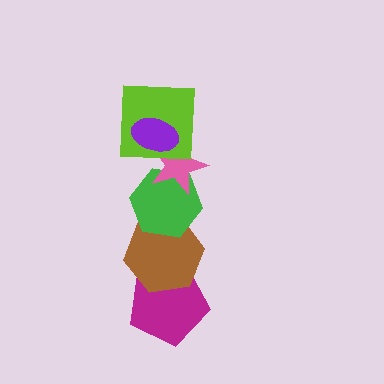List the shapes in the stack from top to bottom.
From top to bottom: the purple ellipse, the lime square, the pink star, the green hexagon, the brown hexagon, the magenta pentagon.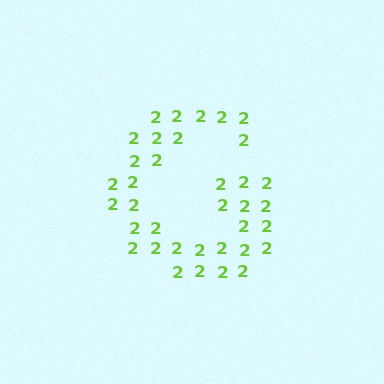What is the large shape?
The large shape is the letter G.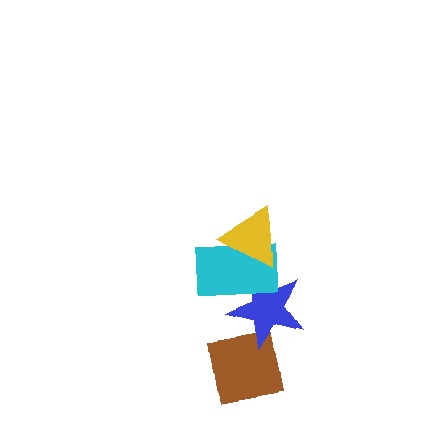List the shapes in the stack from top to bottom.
From top to bottom: the yellow triangle, the cyan rectangle, the blue star, the brown square.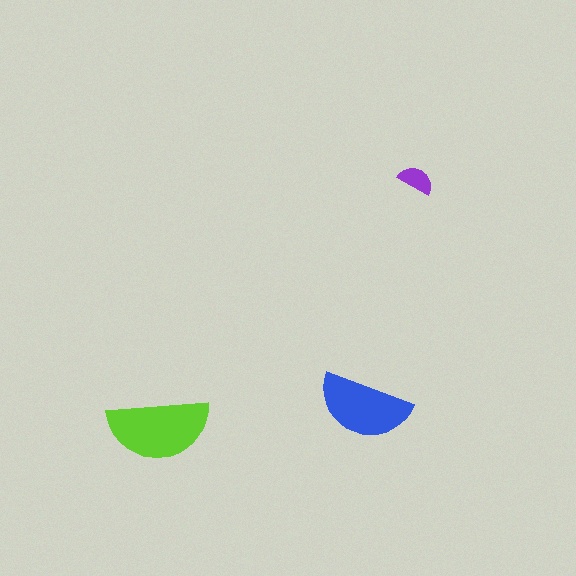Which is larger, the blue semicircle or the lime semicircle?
The lime one.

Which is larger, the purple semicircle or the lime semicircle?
The lime one.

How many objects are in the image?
There are 3 objects in the image.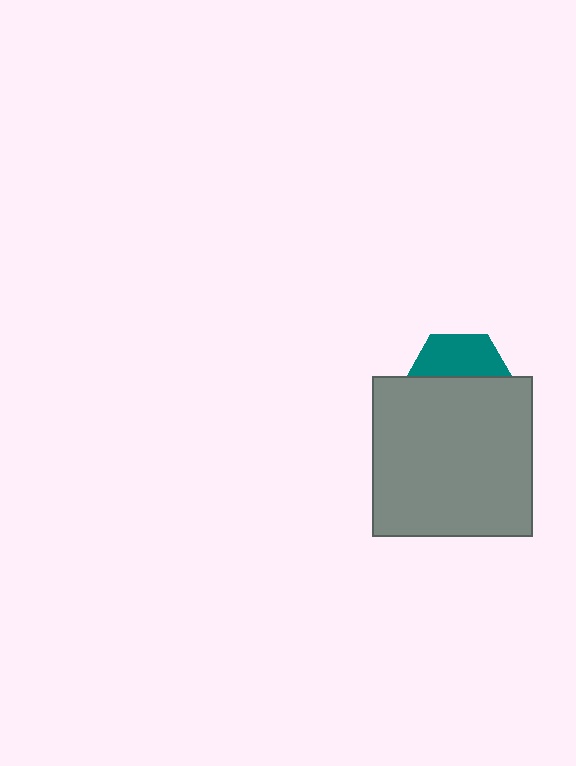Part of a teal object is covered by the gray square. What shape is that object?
It is a hexagon.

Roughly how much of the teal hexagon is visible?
A small part of it is visible (roughly 39%).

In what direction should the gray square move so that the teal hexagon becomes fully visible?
The gray square should move down. That is the shortest direction to clear the overlap and leave the teal hexagon fully visible.